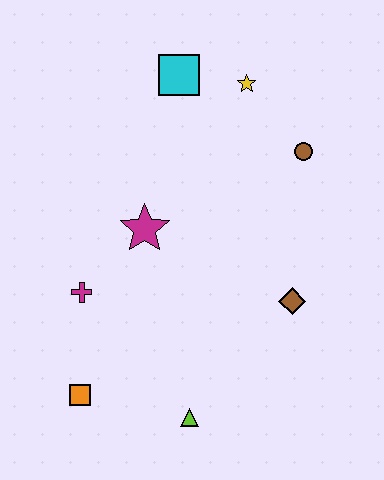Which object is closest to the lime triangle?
The orange square is closest to the lime triangle.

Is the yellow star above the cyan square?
No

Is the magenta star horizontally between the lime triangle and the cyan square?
No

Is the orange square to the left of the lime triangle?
Yes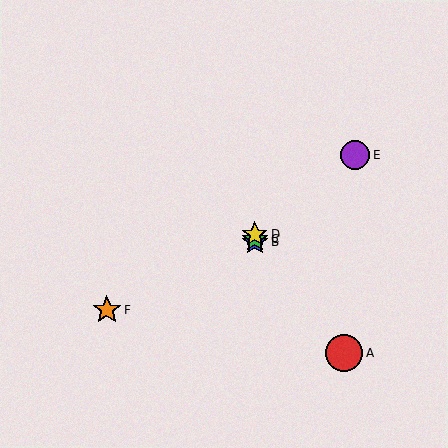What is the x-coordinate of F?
Object F is at x≈107.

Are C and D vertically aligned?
Yes, both are at x≈255.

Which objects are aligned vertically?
Objects B, C, D are aligned vertically.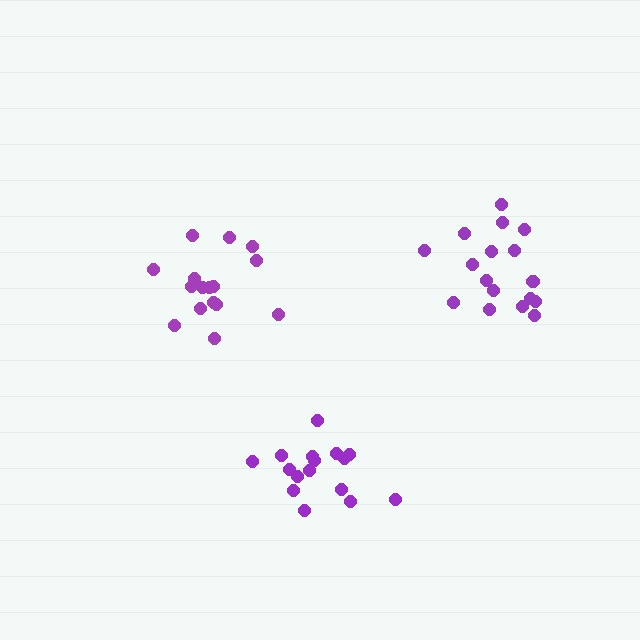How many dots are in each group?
Group 1: 16 dots, Group 2: 17 dots, Group 3: 16 dots (49 total).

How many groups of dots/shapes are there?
There are 3 groups.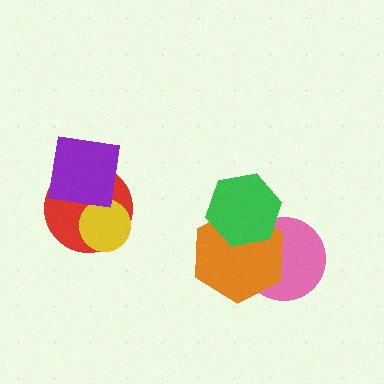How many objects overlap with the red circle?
2 objects overlap with the red circle.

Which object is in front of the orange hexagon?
The green hexagon is in front of the orange hexagon.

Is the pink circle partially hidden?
Yes, it is partially covered by another shape.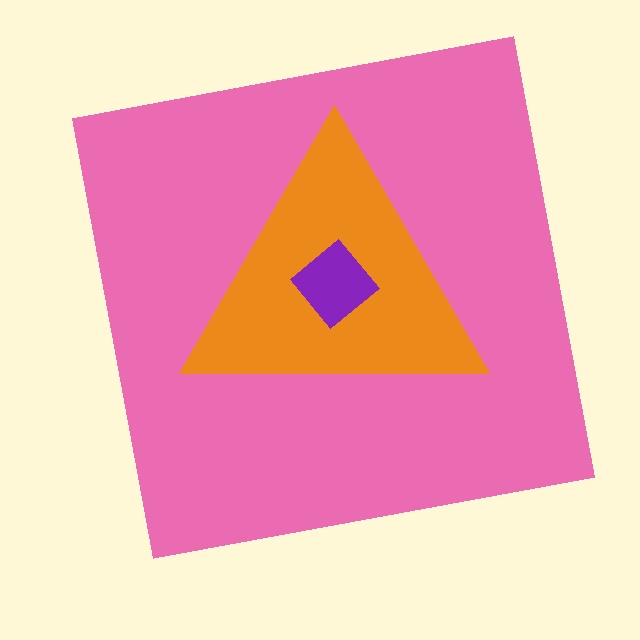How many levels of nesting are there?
3.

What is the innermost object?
The purple diamond.